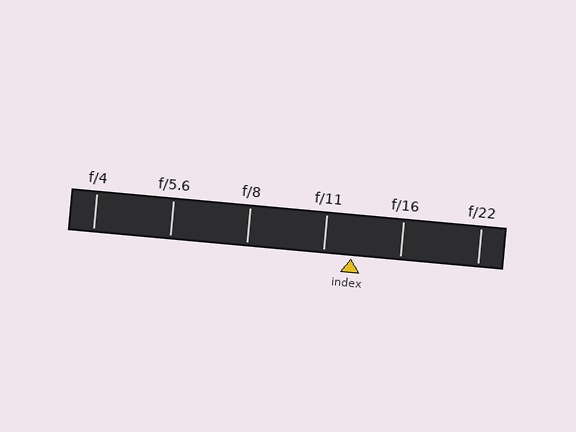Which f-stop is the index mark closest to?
The index mark is closest to f/11.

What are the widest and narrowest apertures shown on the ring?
The widest aperture shown is f/4 and the narrowest is f/22.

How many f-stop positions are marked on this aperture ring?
There are 6 f-stop positions marked.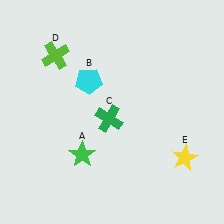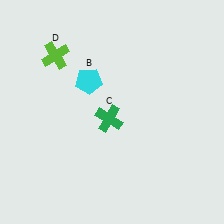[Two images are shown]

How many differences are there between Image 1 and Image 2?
There are 2 differences between the two images.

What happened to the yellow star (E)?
The yellow star (E) was removed in Image 2. It was in the bottom-right area of Image 1.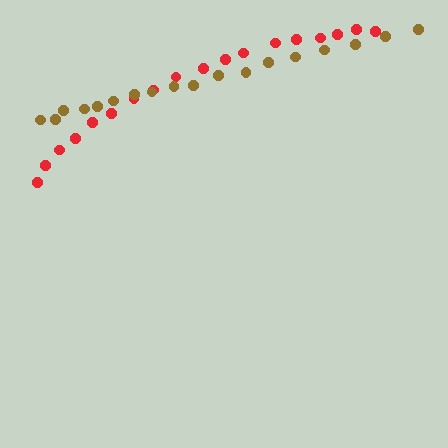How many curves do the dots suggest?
There are 2 distinct paths.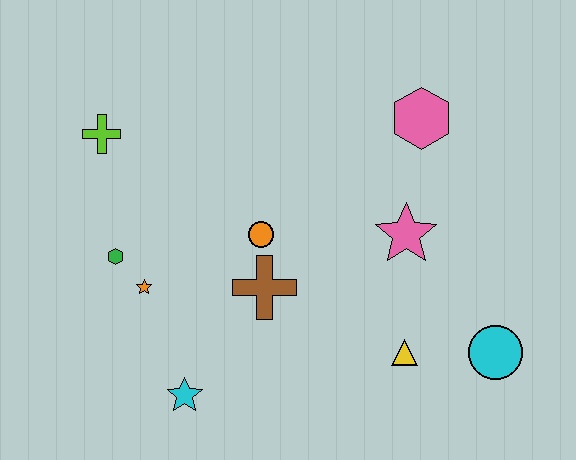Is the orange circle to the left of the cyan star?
No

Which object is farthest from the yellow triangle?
The lime cross is farthest from the yellow triangle.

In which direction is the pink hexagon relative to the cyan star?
The pink hexagon is above the cyan star.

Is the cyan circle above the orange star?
No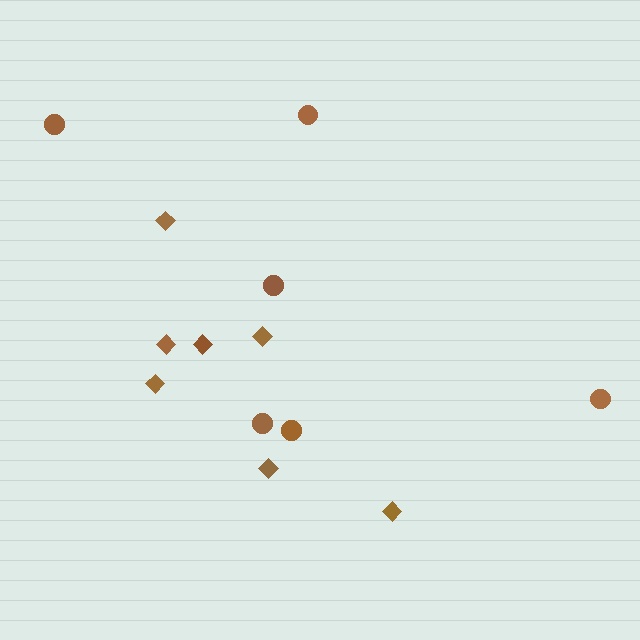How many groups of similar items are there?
There are 2 groups: one group of circles (6) and one group of diamonds (7).